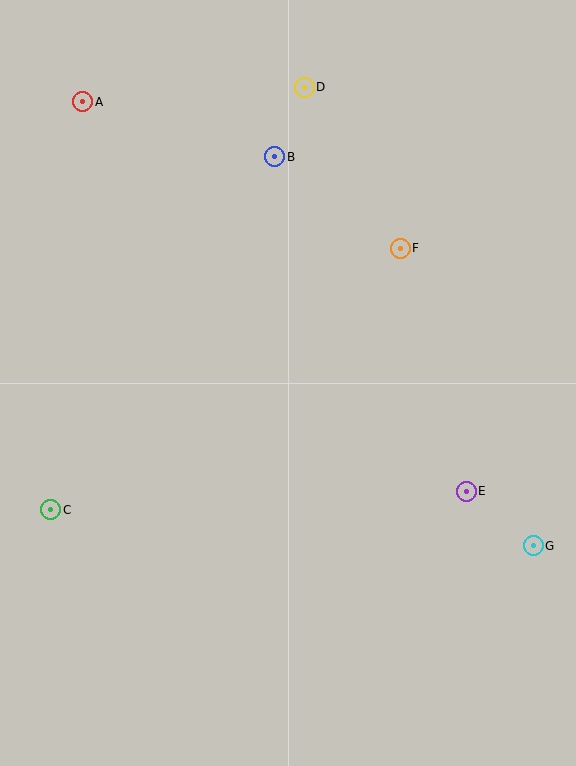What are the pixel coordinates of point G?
Point G is at (533, 546).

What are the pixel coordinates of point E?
Point E is at (466, 491).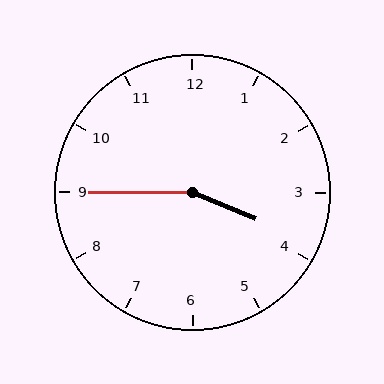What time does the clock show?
3:45.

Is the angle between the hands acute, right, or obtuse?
It is obtuse.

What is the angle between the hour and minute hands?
Approximately 158 degrees.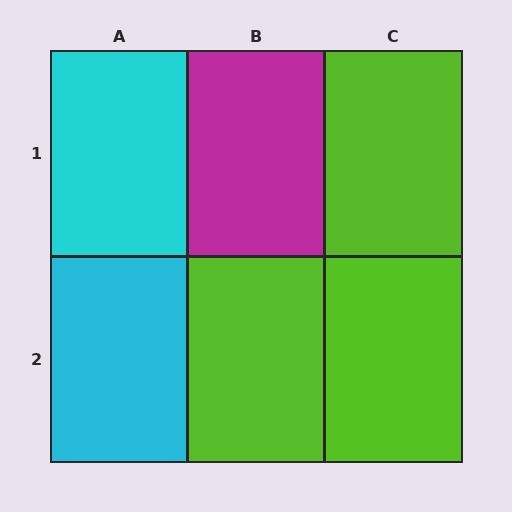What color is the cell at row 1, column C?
Lime.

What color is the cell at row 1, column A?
Cyan.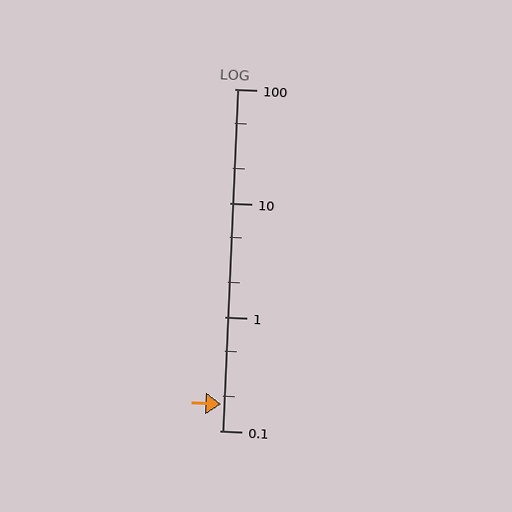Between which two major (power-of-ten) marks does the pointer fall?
The pointer is between 0.1 and 1.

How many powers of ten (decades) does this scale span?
The scale spans 3 decades, from 0.1 to 100.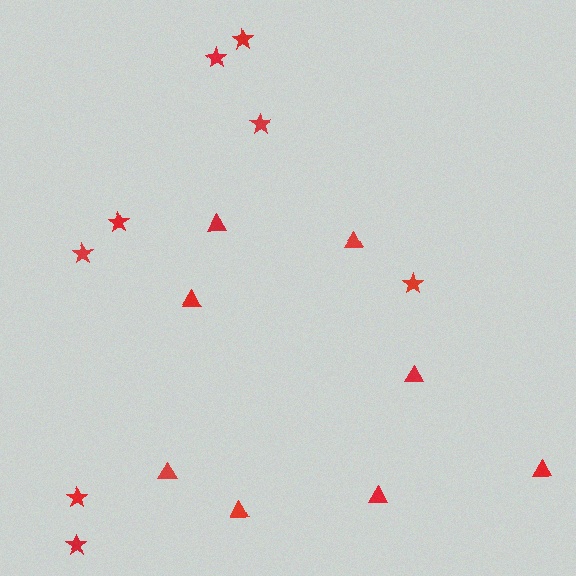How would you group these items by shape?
There are 2 groups: one group of triangles (8) and one group of stars (8).